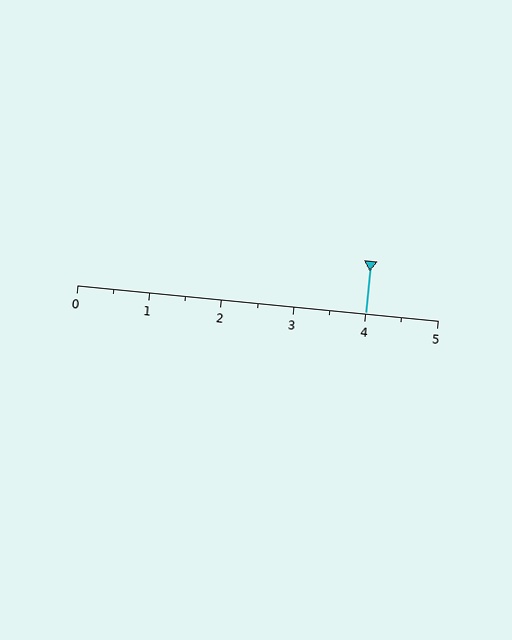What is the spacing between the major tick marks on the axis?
The major ticks are spaced 1 apart.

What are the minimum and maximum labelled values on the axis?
The axis runs from 0 to 5.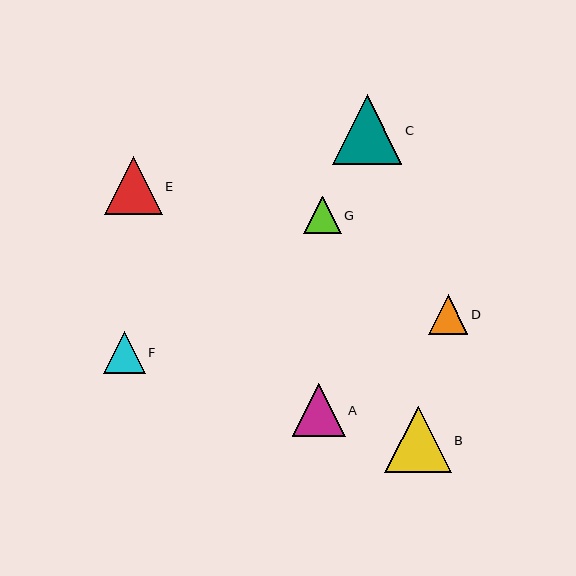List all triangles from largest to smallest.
From largest to smallest: C, B, E, A, F, D, G.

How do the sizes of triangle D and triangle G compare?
Triangle D and triangle G are approximately the same size.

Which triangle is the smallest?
Triangle G is the smallest with a size of approximately 37 pixels.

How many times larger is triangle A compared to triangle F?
Triangle A is approximately 1.3 times the size of triangle F.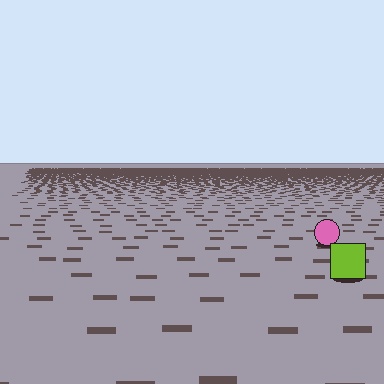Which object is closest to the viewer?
The lime square is closest. The texture marks near it are larger and more spread out.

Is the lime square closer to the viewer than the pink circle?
Yes. The lime square is closer — you can tell from the texture gradient: the ground texture is coarser near it.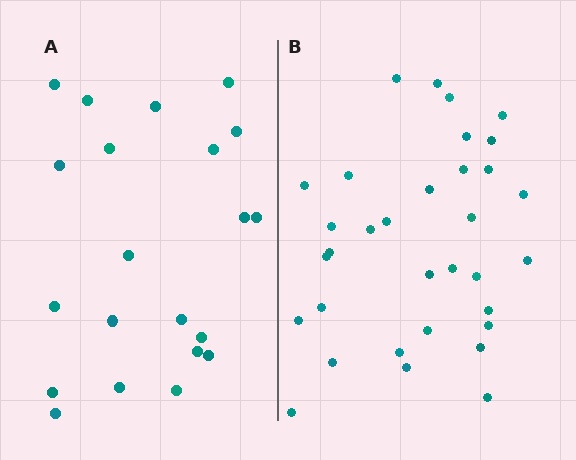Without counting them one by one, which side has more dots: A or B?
Region B (the right region) has more dots.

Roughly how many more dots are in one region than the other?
Region B has roughly 12 or so more dots than region A.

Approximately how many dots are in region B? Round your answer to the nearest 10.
About 30 dots. (The exact count is 33, which rounds to 30.)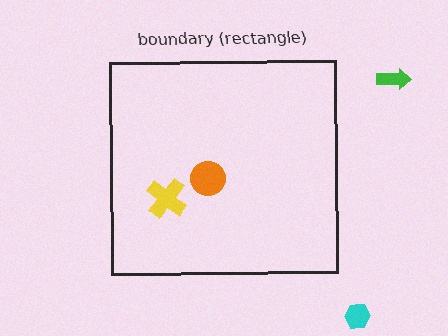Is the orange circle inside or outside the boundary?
Inside.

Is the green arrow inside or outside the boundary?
Outside.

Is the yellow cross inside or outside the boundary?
Inside.